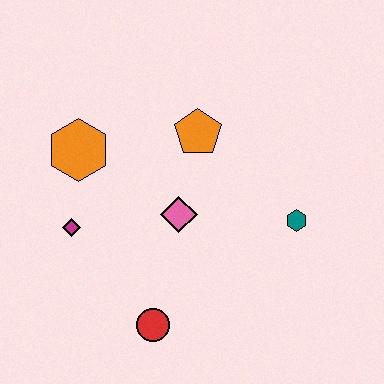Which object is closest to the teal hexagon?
The pink diamond is closest to the teal hexagon.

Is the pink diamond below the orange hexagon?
Yes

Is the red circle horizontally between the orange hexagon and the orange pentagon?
Yes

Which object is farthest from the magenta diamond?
The teal hexagon is farthest from the magenta diamond.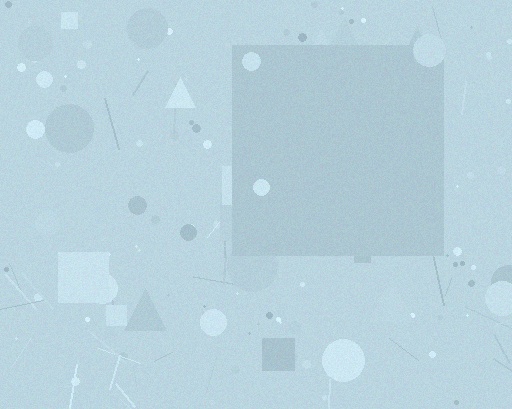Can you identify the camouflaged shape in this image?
The camouflaged shape is a square.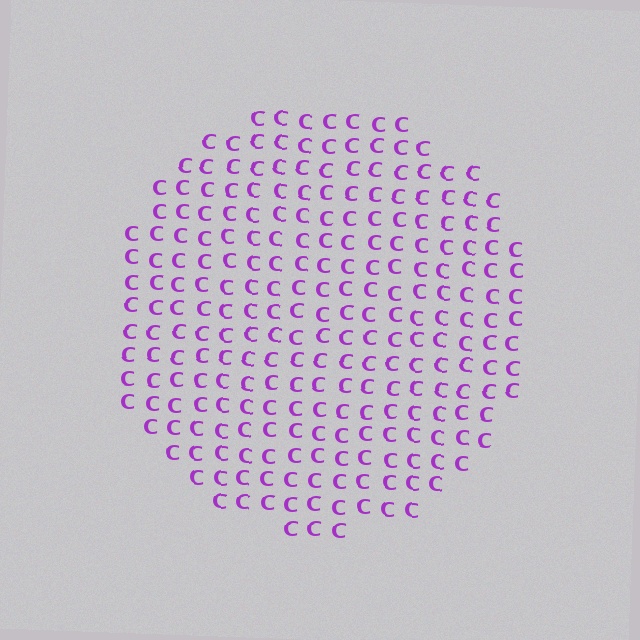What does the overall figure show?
The overall figure shows a circle.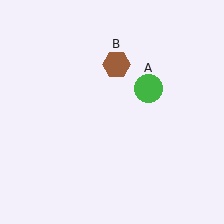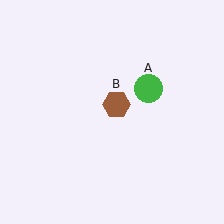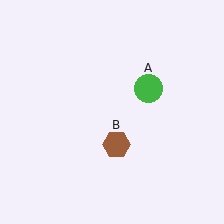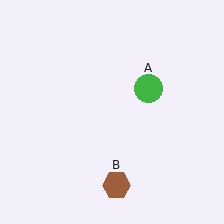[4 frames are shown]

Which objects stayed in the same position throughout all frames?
Green circle (object A) remained stationary.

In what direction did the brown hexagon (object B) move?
The brown hexagon (object B) moved down.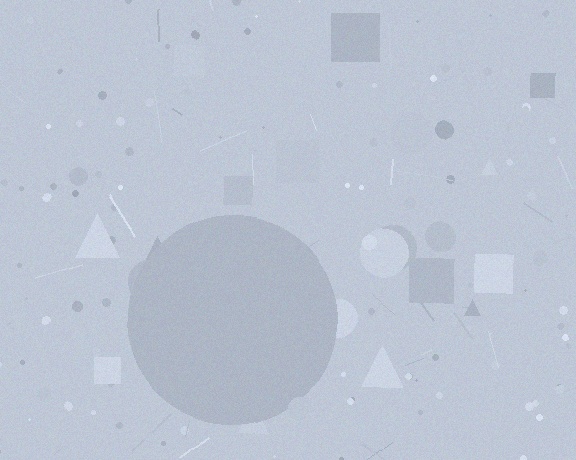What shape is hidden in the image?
A circle is hidden in the image.